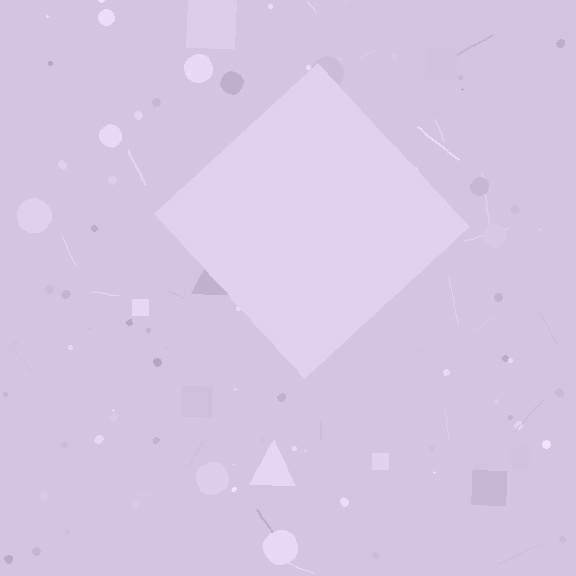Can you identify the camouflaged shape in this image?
The camouflaged shape is a diamond.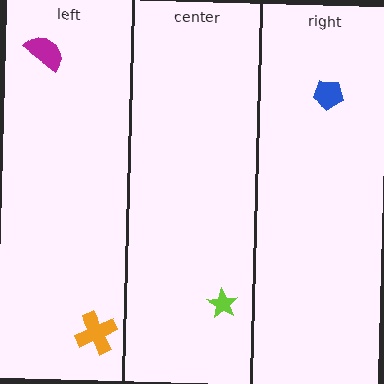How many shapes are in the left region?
2.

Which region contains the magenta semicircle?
The left region.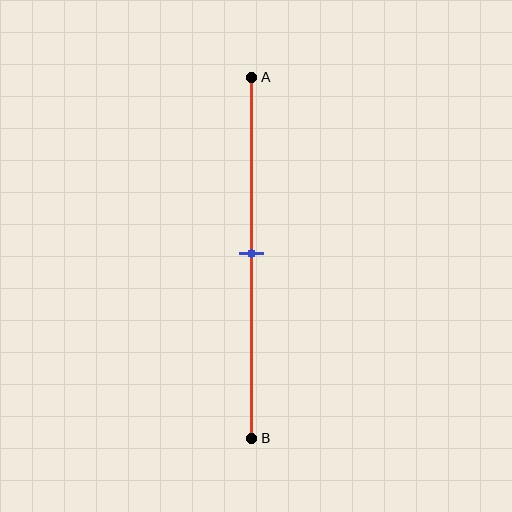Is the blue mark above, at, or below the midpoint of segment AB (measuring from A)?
The blue mark is approximately at the midpoint of segment AB.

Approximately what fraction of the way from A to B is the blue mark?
The blue mark is approximately 50% of the way from A to B.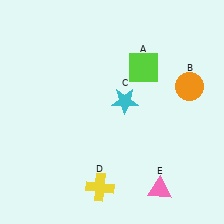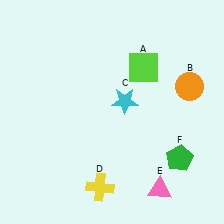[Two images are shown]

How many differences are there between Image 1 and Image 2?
There is 1 difference between the two images.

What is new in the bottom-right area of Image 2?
A green pentagon (F) was added in the bottom-right area of Image 2.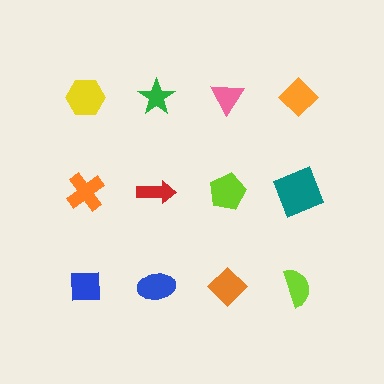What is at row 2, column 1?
An orange cross.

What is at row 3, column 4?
A lime semicircle.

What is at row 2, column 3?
A lime pentagon.